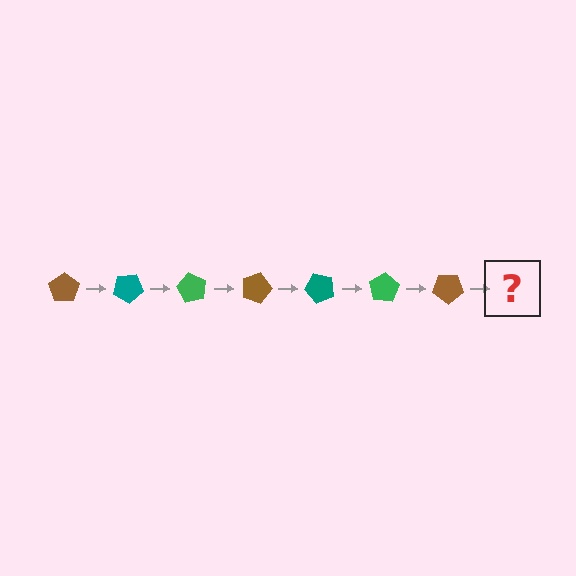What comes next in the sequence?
The next element should be a teal pentagon, rotated 210 degrees from the start.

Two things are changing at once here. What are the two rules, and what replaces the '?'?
The two rules are that it rotates 30 degrees each step and the color cycles through brown, teal, and green. The '?' should be a teal pentagon, rotated 210 degrees from the start.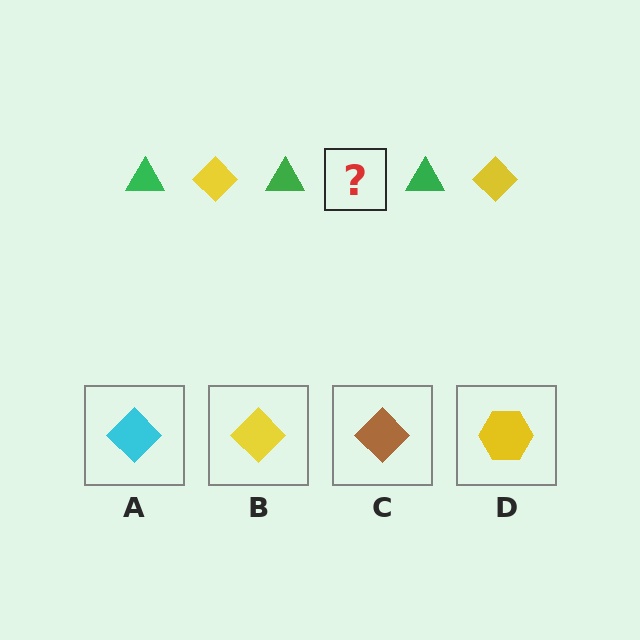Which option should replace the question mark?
Option B.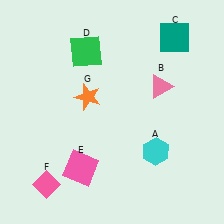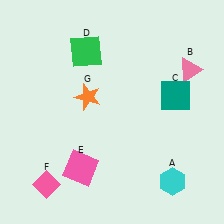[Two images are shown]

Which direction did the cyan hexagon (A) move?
The cyan hexagon (A) moved down.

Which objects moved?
The objects that moved are: the cyan hexagon (A), the pink triangle (B), the teal square (C).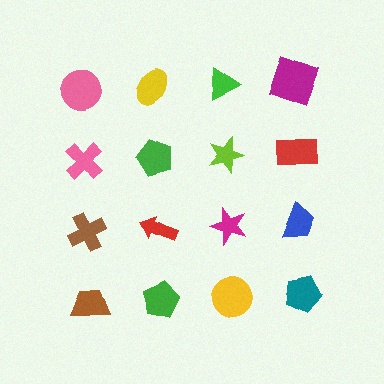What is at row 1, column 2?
A yellow ellipse.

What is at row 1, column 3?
A green triangle.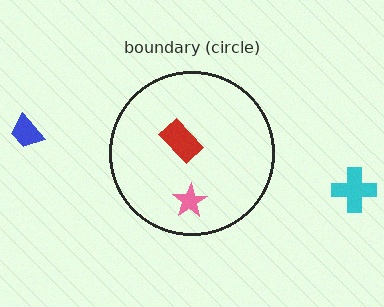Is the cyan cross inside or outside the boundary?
Outside.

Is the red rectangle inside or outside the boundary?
Inside.